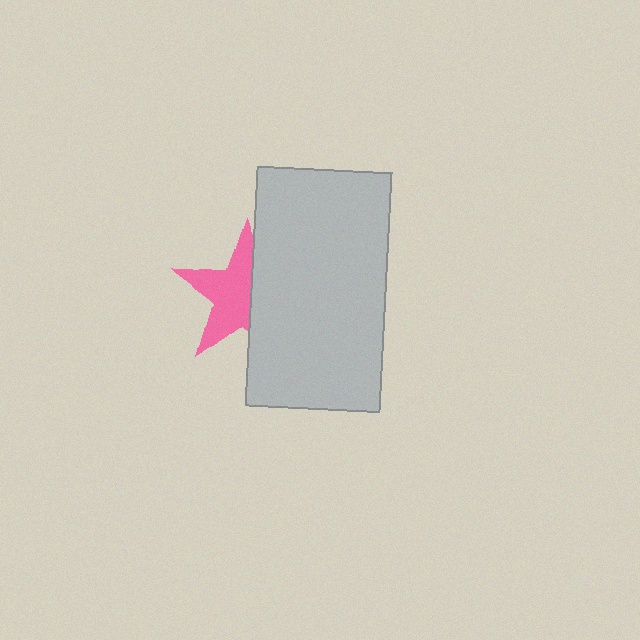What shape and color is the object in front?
The object in front is a light gray rectangle.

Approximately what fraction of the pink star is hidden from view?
Roughly 40% of the pink star is hidden behind the light gray rectangle.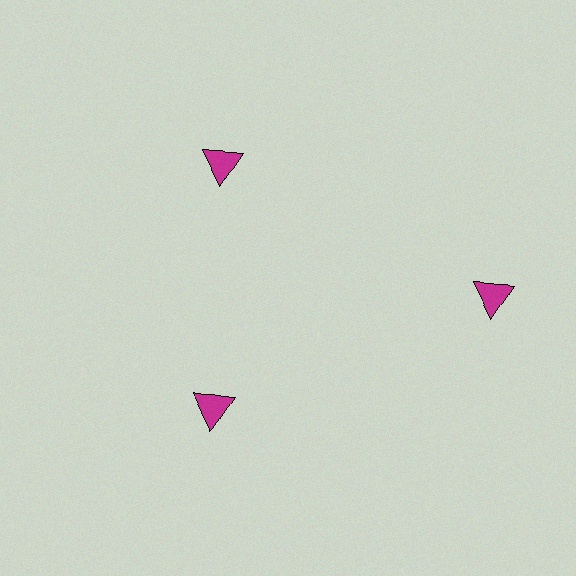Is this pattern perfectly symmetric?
No. The 3 magenta triangles are arranged in a ring, but one element near the 3 o'clock position is pushed outward from the center, breaking the 3-fold rotational symmetry.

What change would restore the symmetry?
The symmetry would be restored by moving it inward, back onto the ring so that all 3 triangles sit at equal angles and equal distance from the center.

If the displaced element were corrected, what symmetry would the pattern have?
It would have 3-fold rotational symmetry — the pattern would map onto itself every 120 degrees.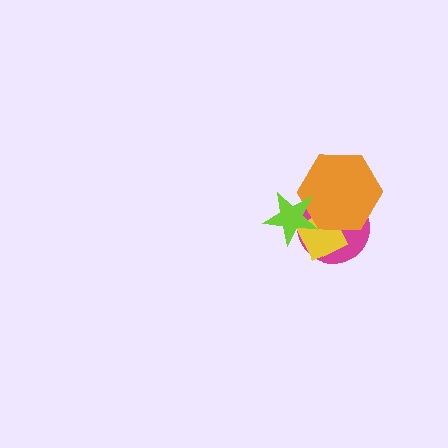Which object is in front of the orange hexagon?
The lime star is in front of the orange hexagon.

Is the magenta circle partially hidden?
Yes, it is partially covered by another shape.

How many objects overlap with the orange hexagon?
3 objects overlap with the orange hexagon.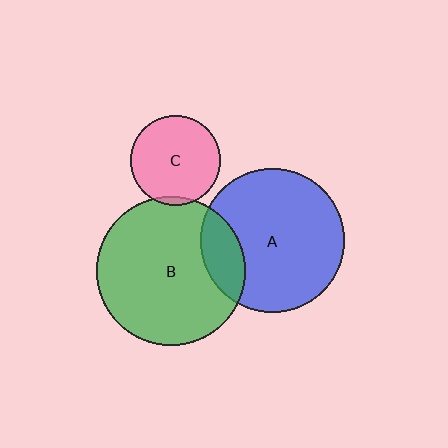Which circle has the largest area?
Circle B (green).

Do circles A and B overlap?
Yes.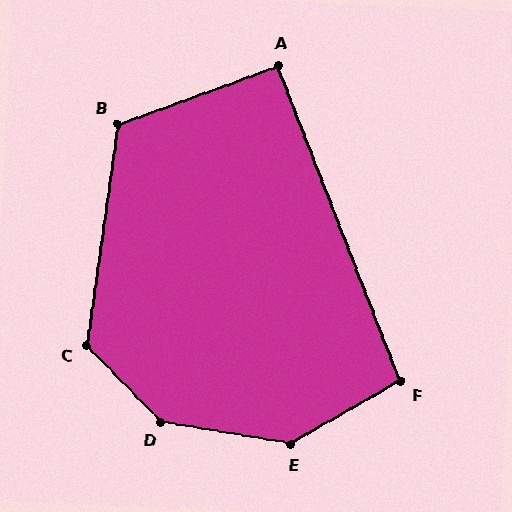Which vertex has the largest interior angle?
D, at approximately 144 degrees.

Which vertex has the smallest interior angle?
A, at approximately 91 degrees.